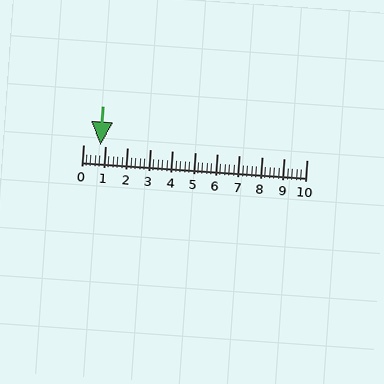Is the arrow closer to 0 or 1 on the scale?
The arrow is closer to 1.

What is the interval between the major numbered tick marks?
The major tick marks are spaced 1 units apart.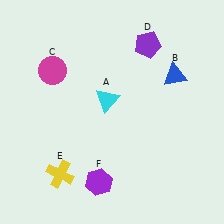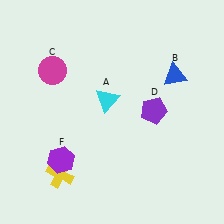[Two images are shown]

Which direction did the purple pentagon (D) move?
The purple pentagon (D) moved down.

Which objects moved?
The objects that moved are: the purple pentagon (D), the purple hexagon (F).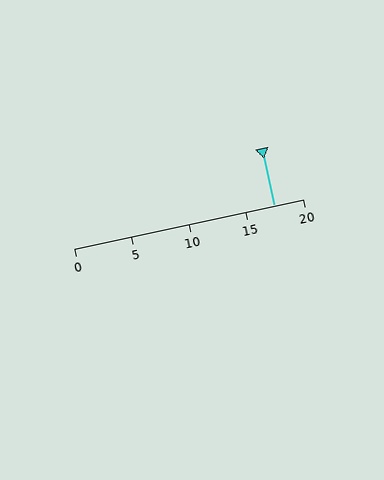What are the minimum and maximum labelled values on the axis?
The axis runs from 0 to 20.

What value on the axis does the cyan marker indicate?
The marker indicates approximately 17.5.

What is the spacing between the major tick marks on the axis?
The major ticks are spaced 5 apart.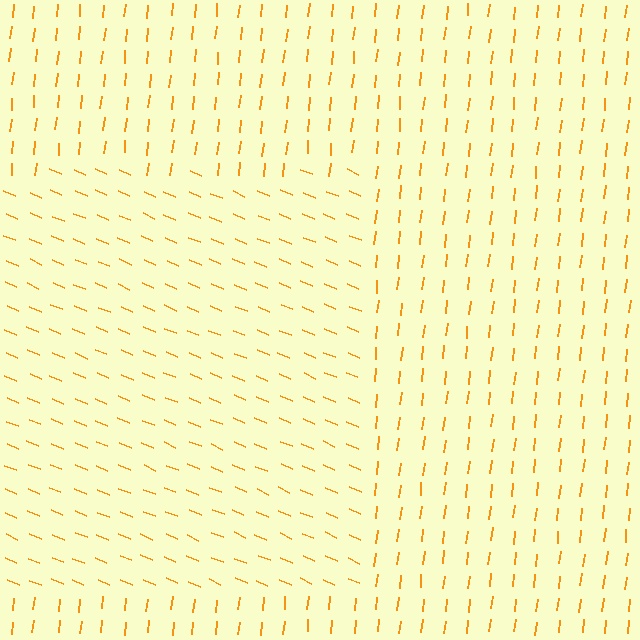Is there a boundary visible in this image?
Yes, there is a texture boundary formed by a change in line orientation.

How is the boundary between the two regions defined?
The boundary is defined purely by a change in line orientation (approximately 73 degrees difference). All lines are the same color and thickness.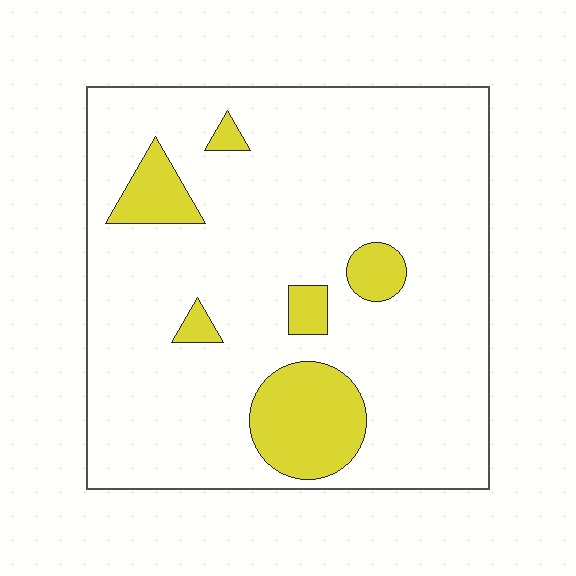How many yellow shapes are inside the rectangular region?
6.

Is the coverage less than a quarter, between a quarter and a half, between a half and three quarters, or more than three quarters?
Less than a quarter.